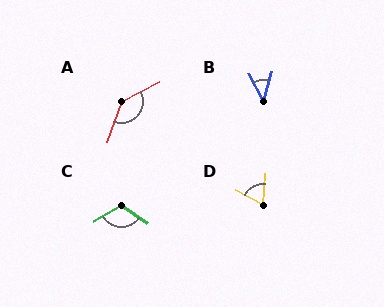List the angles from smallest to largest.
B (42°), D (67°), C (114°), A (138°).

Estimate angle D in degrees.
Approximately 67 degrees.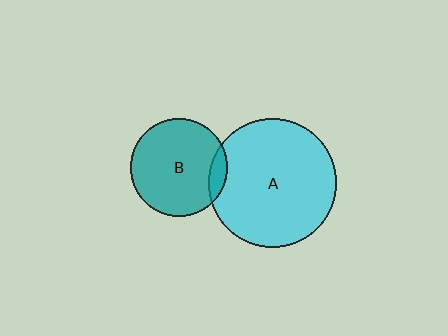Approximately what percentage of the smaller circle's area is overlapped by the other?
Approximately 10%.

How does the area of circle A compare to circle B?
Approximately 1.7 times.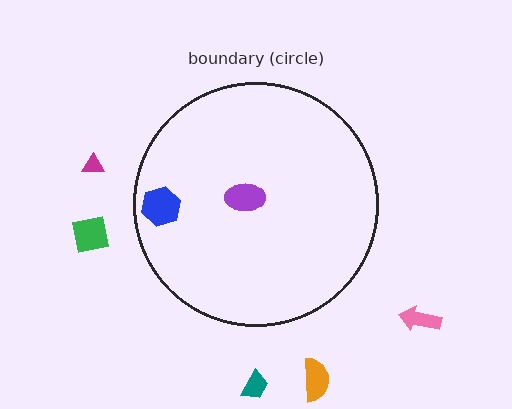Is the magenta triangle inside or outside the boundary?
Outside.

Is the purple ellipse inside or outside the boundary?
Inside.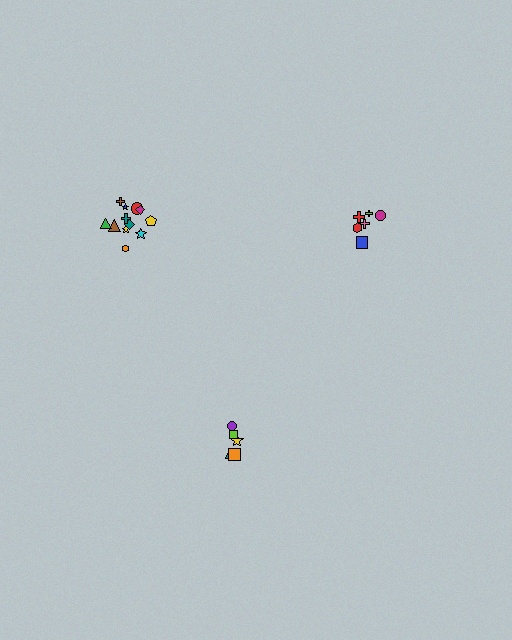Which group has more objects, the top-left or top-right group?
The top-left group.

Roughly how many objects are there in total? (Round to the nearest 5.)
Roughly 25 objects in total.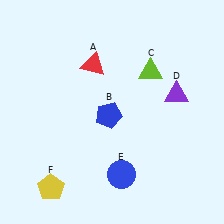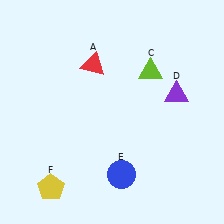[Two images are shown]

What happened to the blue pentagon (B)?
The blue pentagon (B) was removed in Image 2. It was in the bottom-left area of Image 1.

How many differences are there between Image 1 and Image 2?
There is 1 difference between the two images.